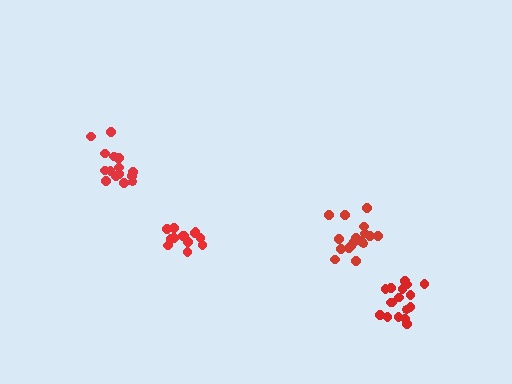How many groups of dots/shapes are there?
There are 4 groups.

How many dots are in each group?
Group 1: 17 dots, Group 2: 13 dots, Group 3: 18 dots, Group 4: 16 dots (64 total).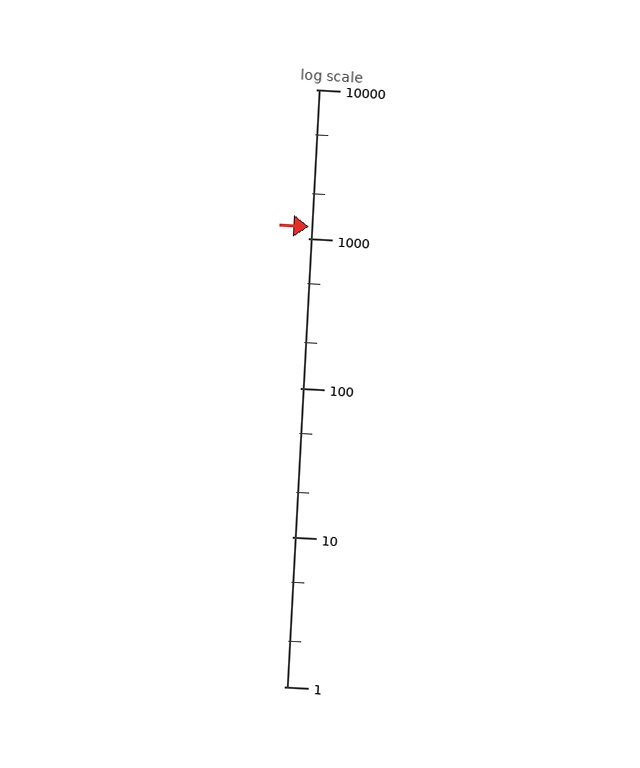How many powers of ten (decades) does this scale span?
The scale spans 4 decades, from 1 to 10000.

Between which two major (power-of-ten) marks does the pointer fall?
The pointer is between 1000 and 10000.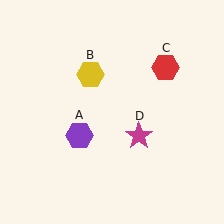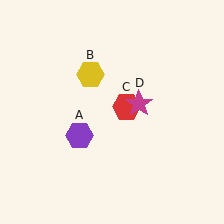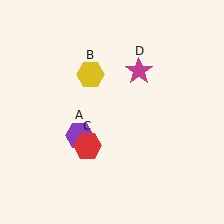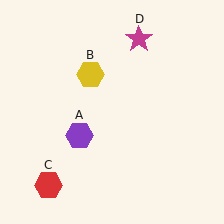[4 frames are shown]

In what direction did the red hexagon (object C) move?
The red hexagon (object C) moved down and to the left.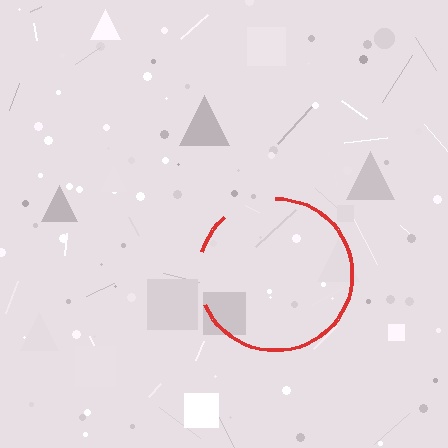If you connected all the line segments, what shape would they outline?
They would outline a circle.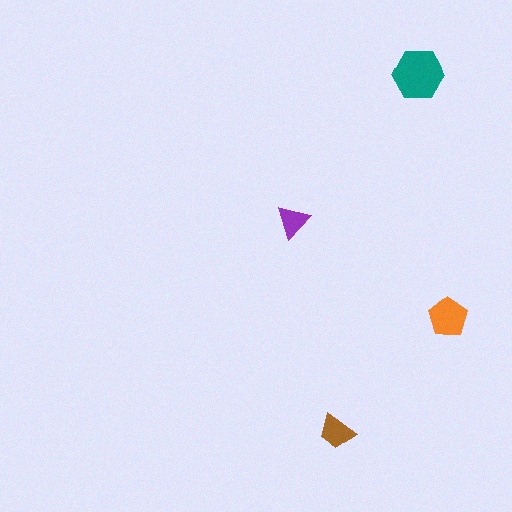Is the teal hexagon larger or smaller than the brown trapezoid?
Larger.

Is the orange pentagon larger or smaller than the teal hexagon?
Smaller.